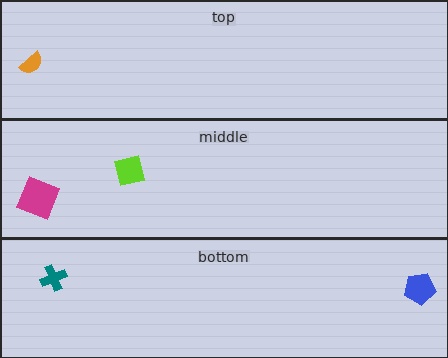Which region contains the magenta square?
The middle region.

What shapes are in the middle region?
The magenta square, the lime square.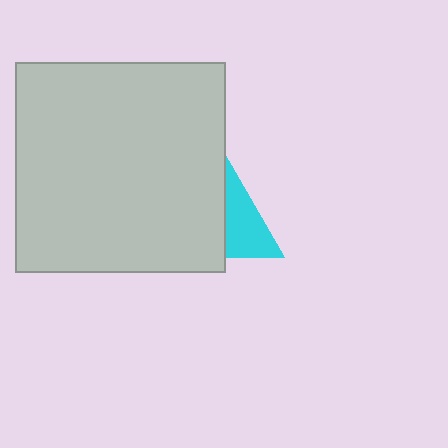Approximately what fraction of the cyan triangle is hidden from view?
Roughly 57% of the cyan triangle is hidden behind the light gray square.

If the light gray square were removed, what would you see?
You would see the complete cyan triangle.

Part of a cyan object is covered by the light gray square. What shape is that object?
It is a triangle.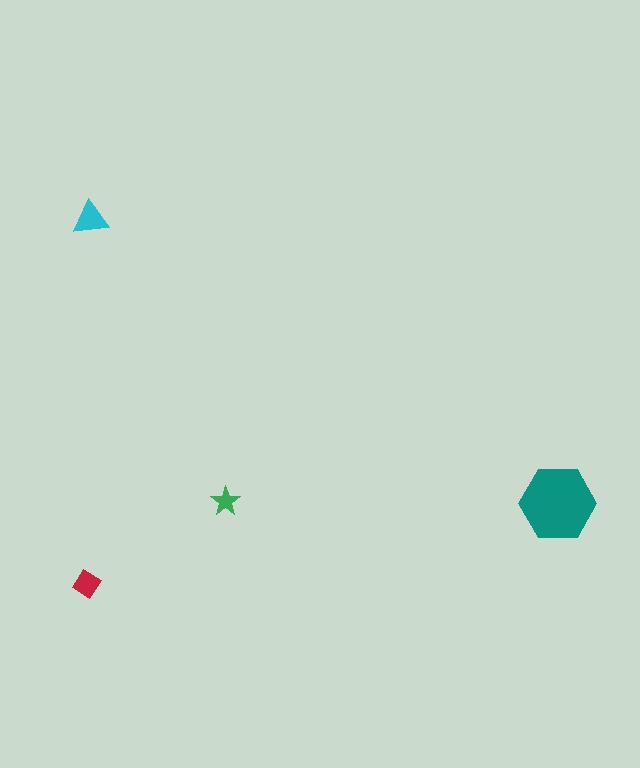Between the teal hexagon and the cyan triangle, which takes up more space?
The teal hexagon.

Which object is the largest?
The teal hexagon.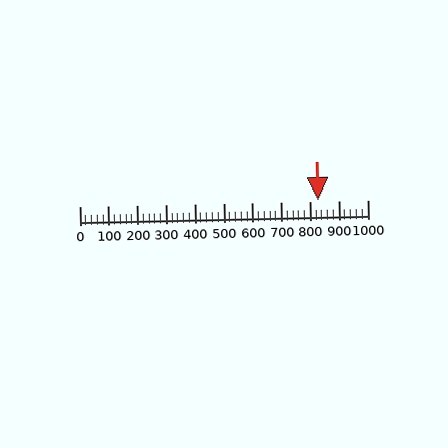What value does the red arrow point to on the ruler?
The red arrow points to approximately 829.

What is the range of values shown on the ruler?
The ruler shows values from 0 to 1000.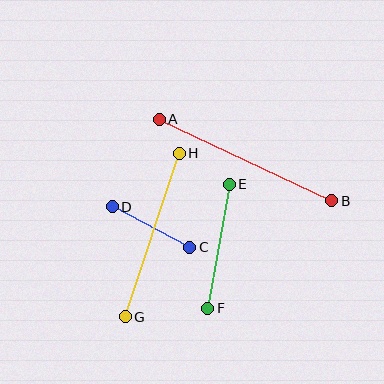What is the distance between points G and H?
The distance is approximately 172 pixels.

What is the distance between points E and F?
The distance is approximately 126 pixels.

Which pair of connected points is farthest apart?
Points A and B are farthest apart.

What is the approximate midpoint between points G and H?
The midpoint is at approximately (152, 235) pixels.